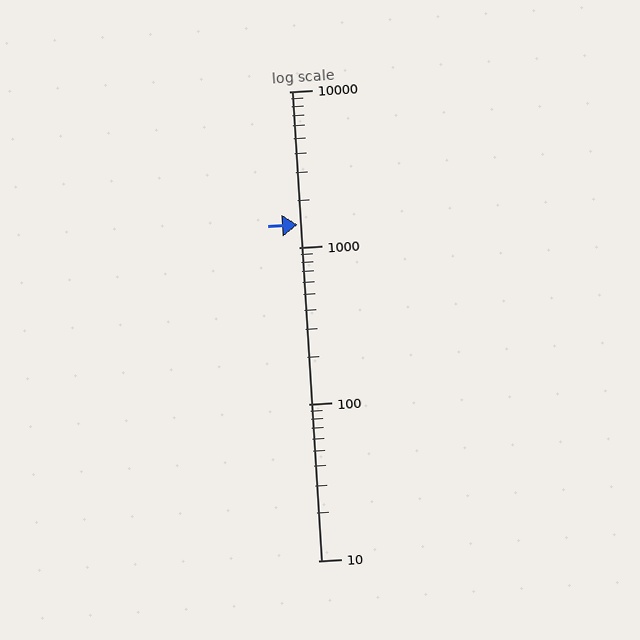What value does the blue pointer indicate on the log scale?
The pointer indicates approximately 1400.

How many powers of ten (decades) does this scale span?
The scale spans 3 decades, from 10 to 10000.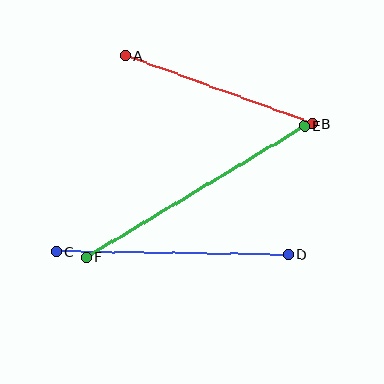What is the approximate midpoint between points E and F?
The midpoint is at approximately (195, 191) pixels.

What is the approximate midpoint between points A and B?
The midpoint is at approximately (219, 90) pixels.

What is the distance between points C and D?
The distance is approximately 232 pixels.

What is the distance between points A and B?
The distance is approximately 199 pixels.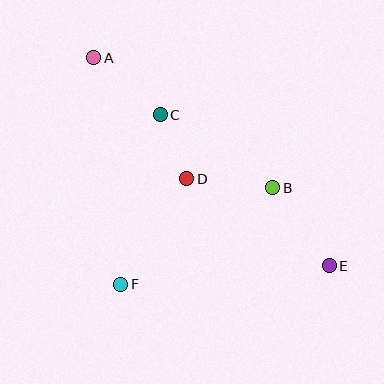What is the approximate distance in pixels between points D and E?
The distance between D and E is approximately 167 pixels.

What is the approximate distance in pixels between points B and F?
The distance between B and F is approximately 180 pixels.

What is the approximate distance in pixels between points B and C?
The distance between B and C is approximately 134 pixels.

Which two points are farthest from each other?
Points A and E are farthest from each other.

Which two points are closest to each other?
Points C and D are closest to each other.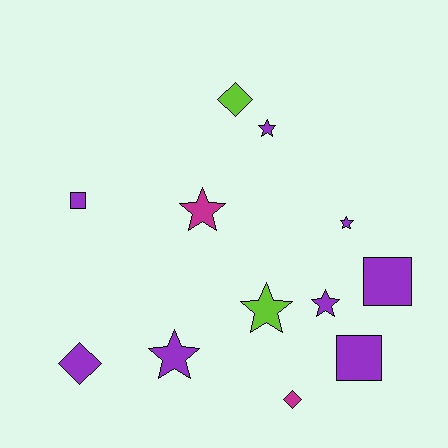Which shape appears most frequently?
Star, with 6 objects.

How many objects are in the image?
There are 12 objects.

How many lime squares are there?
There are no lime squares.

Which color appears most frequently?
Purple, with 8 objects.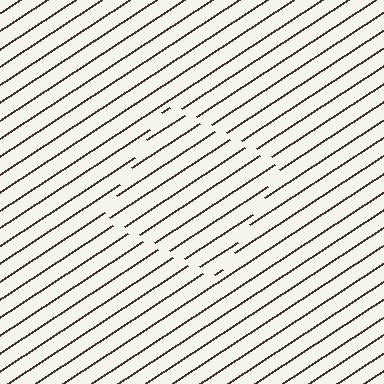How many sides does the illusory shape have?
4 sides — the line-ends trace a square.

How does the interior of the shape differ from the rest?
The interior of the shape contains the same grating, shifted by half a period — the contour is defined by the phase discontinuity where line-ends from the inner and outer gratings abut.